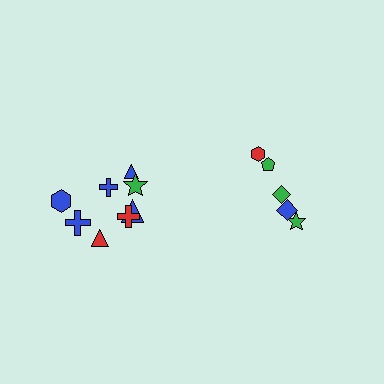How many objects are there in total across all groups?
There are 13 objects.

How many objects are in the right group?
There are 5 objects.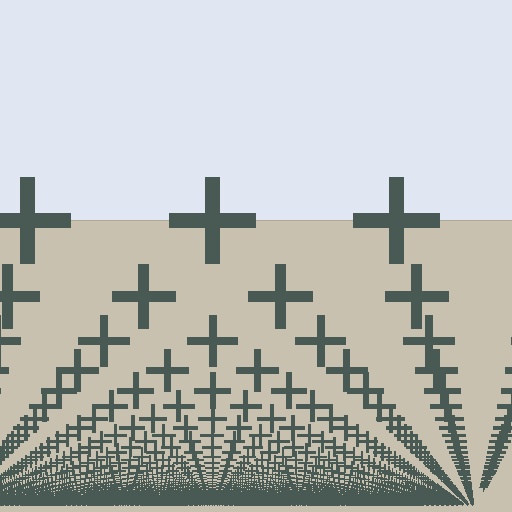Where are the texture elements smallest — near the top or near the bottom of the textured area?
Near the bottom.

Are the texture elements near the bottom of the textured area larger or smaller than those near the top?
Smaller. The gradient is inverted — elements near the bottom are smaller and denser.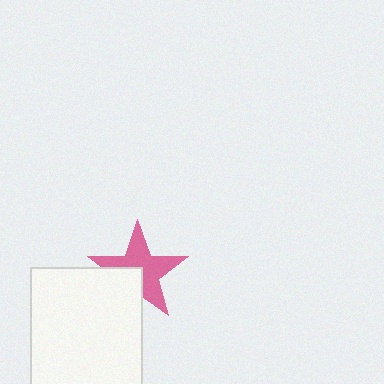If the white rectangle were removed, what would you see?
You would see the complete pink star.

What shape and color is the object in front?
The object in front is a white rectangle.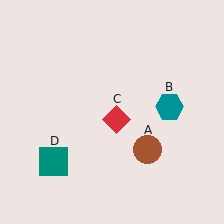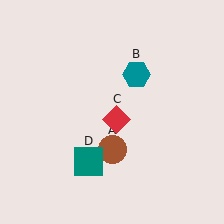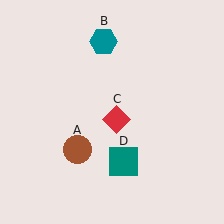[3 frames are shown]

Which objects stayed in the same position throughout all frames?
Red diamond (object C) remained stationary.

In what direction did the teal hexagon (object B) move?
The teal hexagon (object B) moved up and to the left.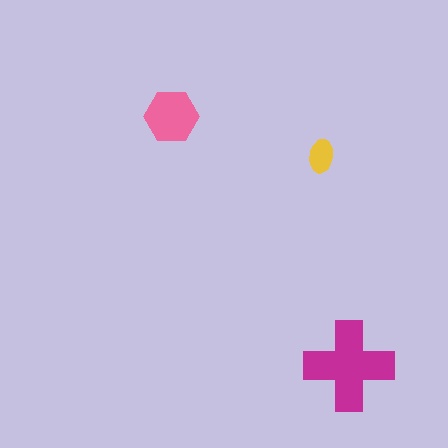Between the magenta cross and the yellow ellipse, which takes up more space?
The magenta cross.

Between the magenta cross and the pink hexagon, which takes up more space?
The magenta cross.